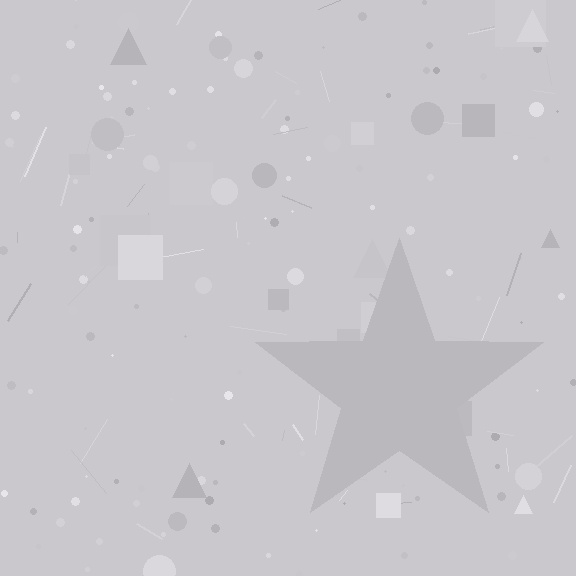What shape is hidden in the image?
A star is hidden in the image.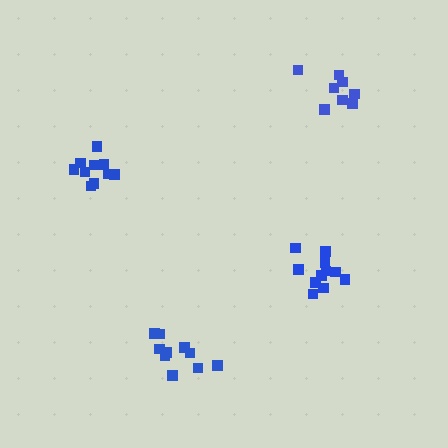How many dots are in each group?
Group 1: 8 dots, Group 2: 10 dots, Group 3: 10 dots, Group 4: 11 dots (39 total).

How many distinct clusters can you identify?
There are 4 distinct clusters.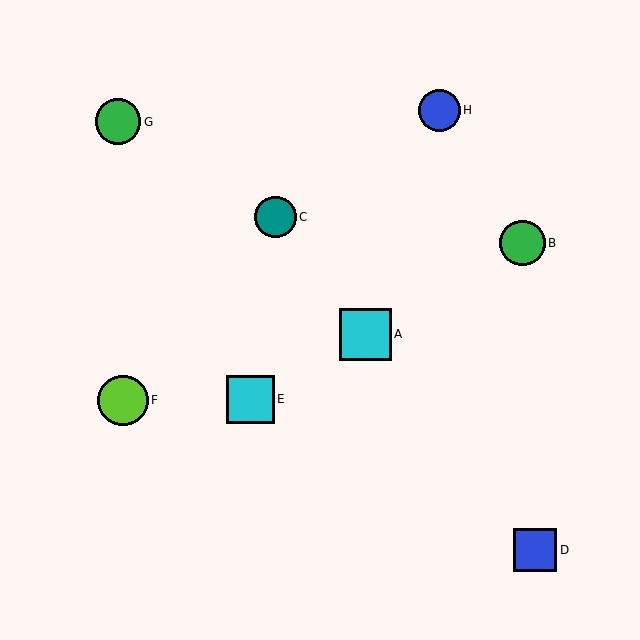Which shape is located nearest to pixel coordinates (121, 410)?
The lime circle (labeled F) at (123, 400) is nearest to that location.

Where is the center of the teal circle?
The center of the teal circle is at (275, 217).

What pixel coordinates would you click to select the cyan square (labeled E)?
Click at (250, 399) to select the cyan square E.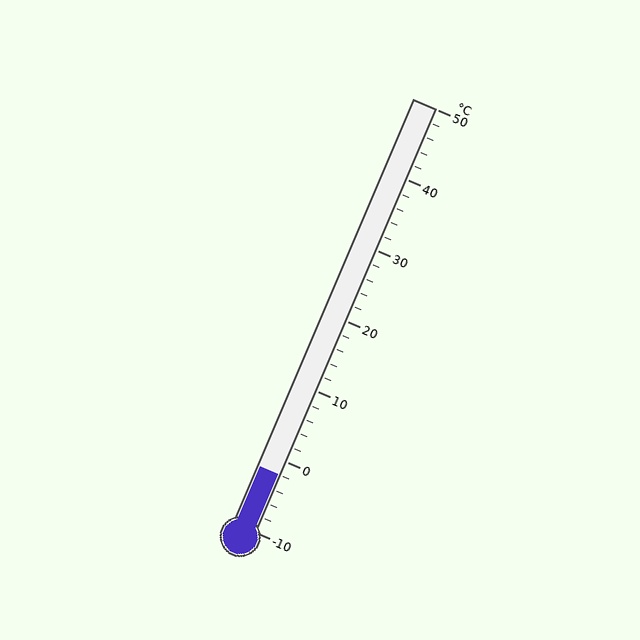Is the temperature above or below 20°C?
The temperature is below 20°C.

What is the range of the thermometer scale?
The thermometer scale ranges from -10°C to 50°C.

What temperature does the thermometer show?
The thermometer shows approximately -2°C.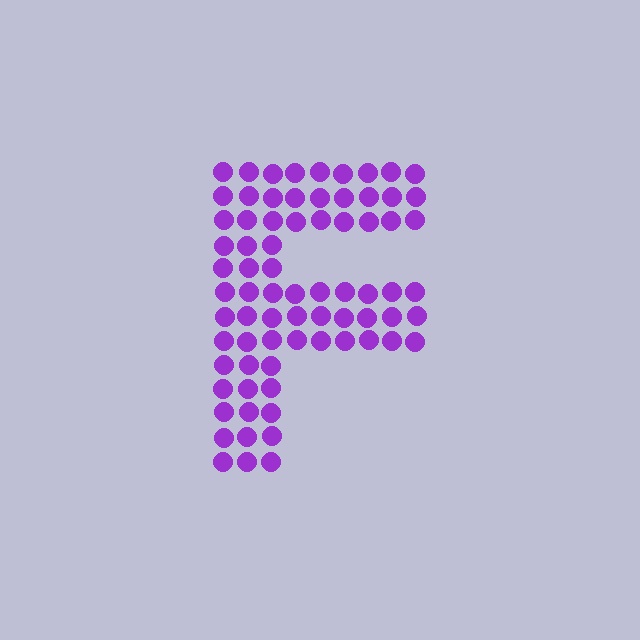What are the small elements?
The small elements are circles.